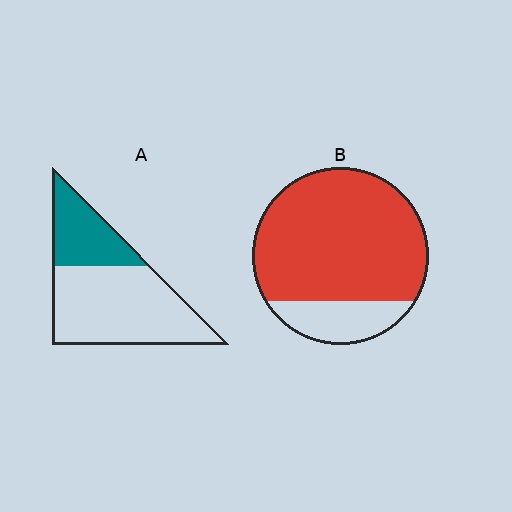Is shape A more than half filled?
No.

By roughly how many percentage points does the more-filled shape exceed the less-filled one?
By roughly 50 percentage points (B over A).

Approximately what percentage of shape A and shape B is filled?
A is approximately 30% and B is approximately 80%.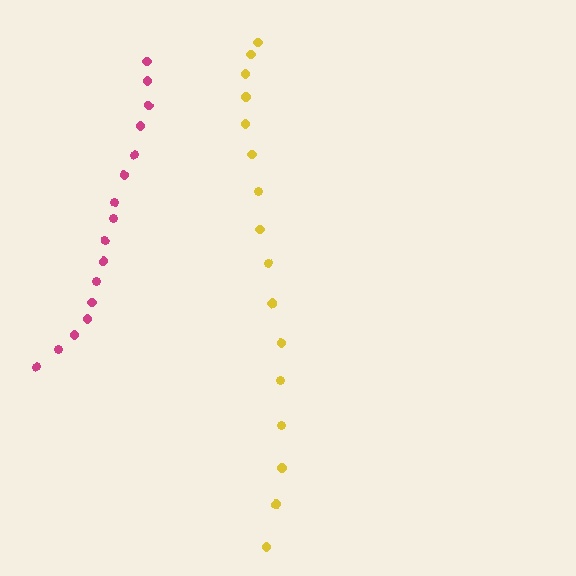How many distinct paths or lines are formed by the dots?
There are 2 distinct paths.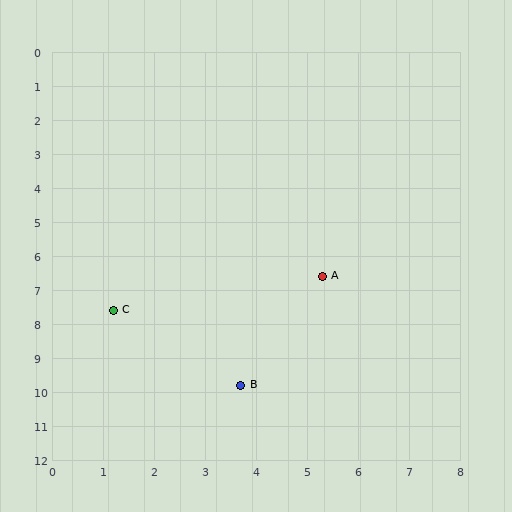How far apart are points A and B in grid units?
Points A and B are about 3.6 grid units apart.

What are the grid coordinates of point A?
Point A is at approximately (5.3, 6.6).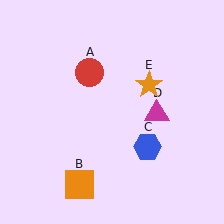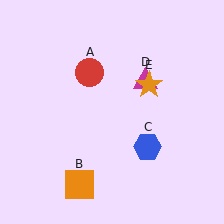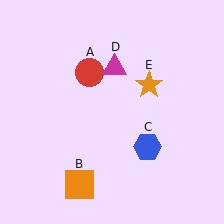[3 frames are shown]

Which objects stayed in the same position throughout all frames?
Red circle (object A) and orange square (object B) and blue hexagon (object C) and orange star (object E) remained stationary.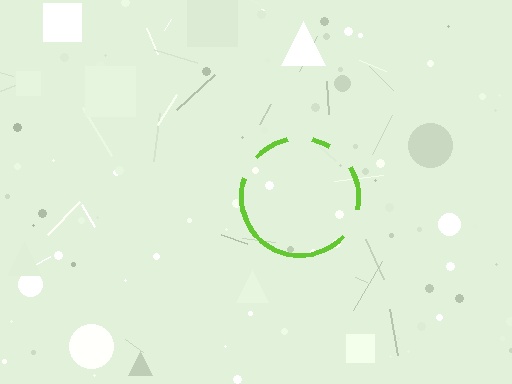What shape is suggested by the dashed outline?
The dashed outline suggests a circle.